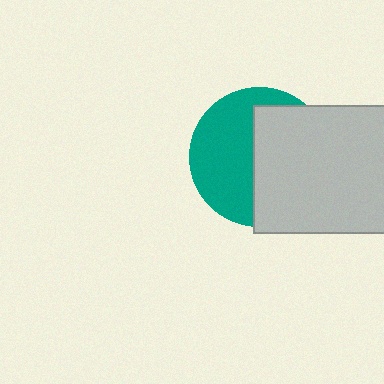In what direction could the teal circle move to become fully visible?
The teal circle could move left. That would shift it out from behind the light gray rectangle entirely.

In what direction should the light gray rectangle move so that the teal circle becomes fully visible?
The light gray rectangle should move right. That is the shortest direction to clear the overlap and leave the teal circle fully visible.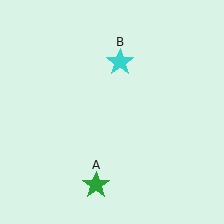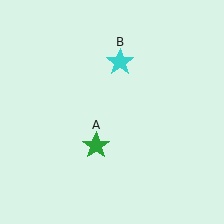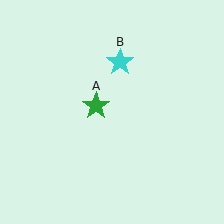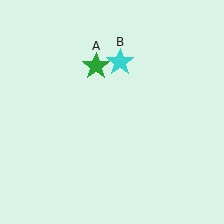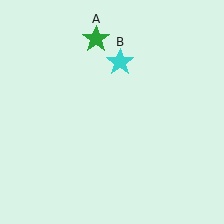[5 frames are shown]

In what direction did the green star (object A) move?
The green star (object A) moved up.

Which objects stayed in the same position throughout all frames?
Cyan star (object B) remained stationary.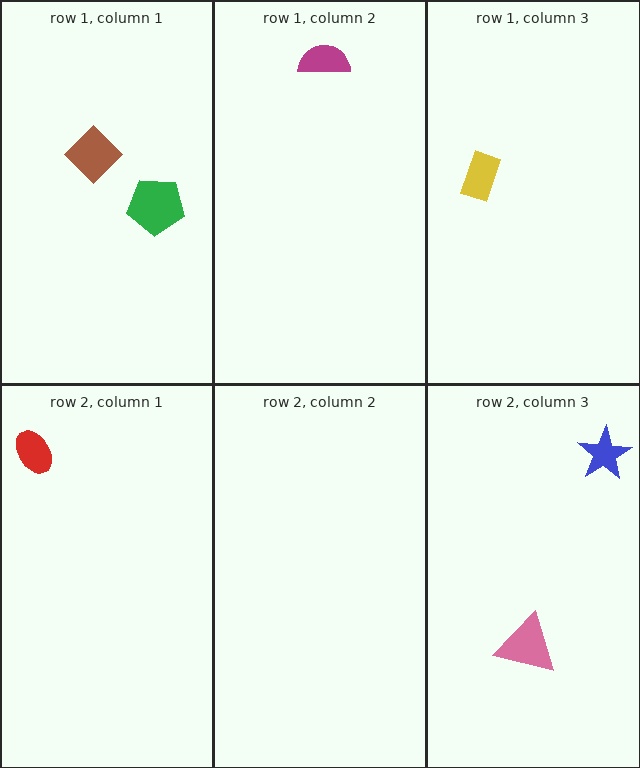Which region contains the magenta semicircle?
The row 1, column 2 region.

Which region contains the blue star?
The row 2, column 3 region.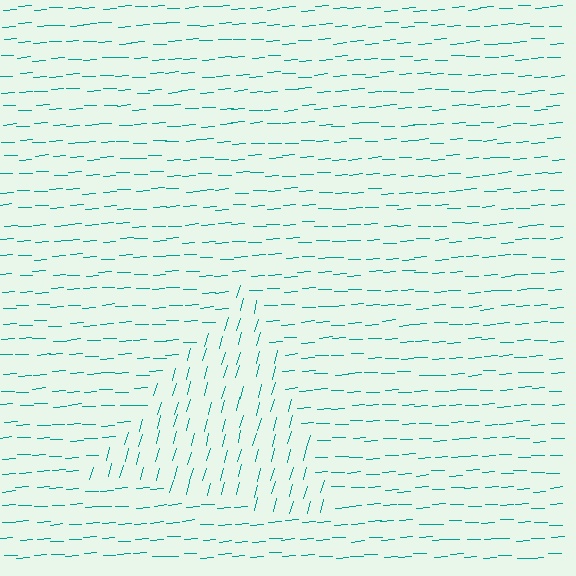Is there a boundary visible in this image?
Yes, there is a texture boundary formed by a change in line orientation.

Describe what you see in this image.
The image is filled with small teal line segments. A triangle region in the image has lines oriented differently from the surrounding lines, creating a visible texture boundary.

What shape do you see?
I see a triangle.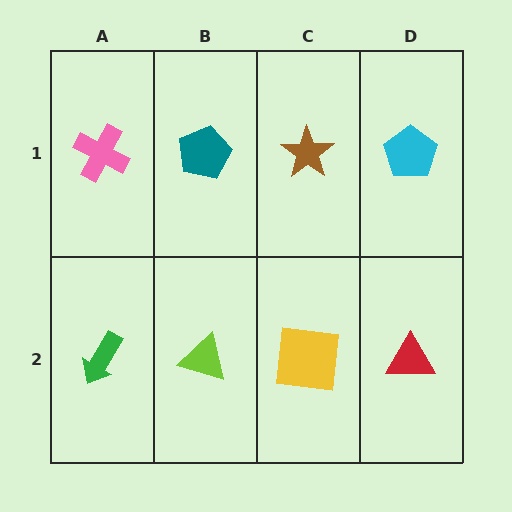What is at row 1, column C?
A brown star.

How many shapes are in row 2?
4 shapes.